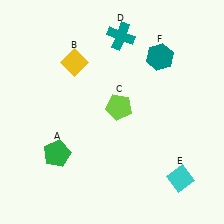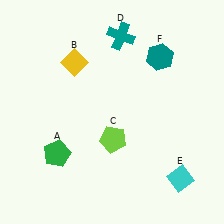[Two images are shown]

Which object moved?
The lime pentagon (C) moved down.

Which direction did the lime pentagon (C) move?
The lime pentagon (C) moved down.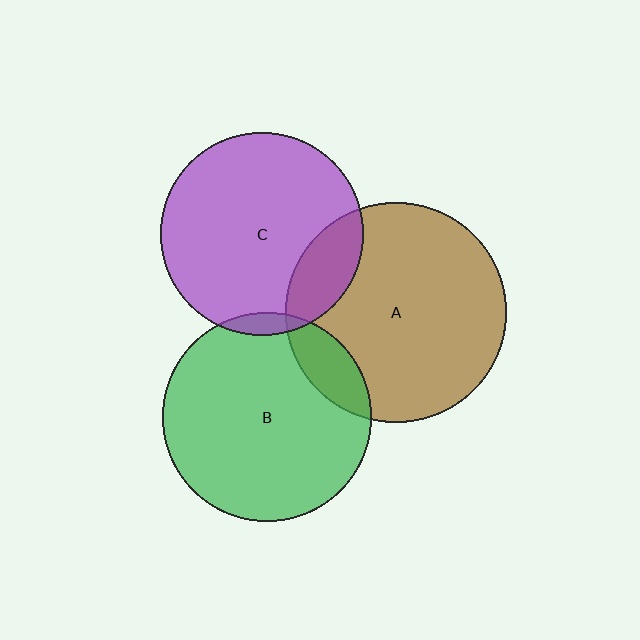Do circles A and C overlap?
Yes.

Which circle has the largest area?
Circle A (brown).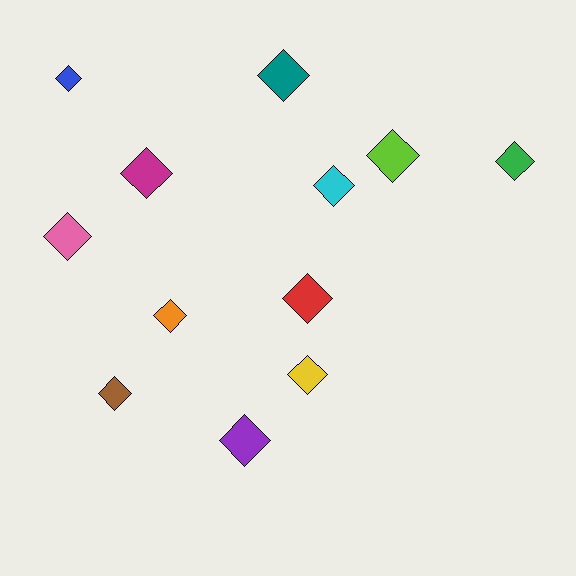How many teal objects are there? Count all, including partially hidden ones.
There is 1 teal object.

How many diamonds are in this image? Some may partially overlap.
There are 12 diamonds.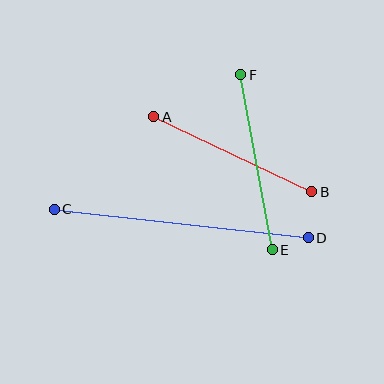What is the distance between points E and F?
The distance is approximately 178 pixels.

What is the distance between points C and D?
The distance is approximately 256 pixels.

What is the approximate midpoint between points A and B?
The midpoint is at approximately (233, 154) pixels.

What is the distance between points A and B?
The distance is approximately 175 pixels.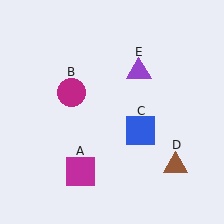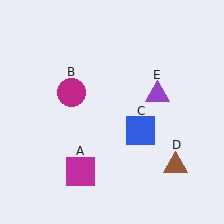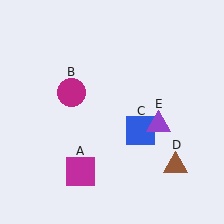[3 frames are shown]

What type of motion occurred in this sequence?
The purple triangle (object E) rotated clockwise around the center of the scene.